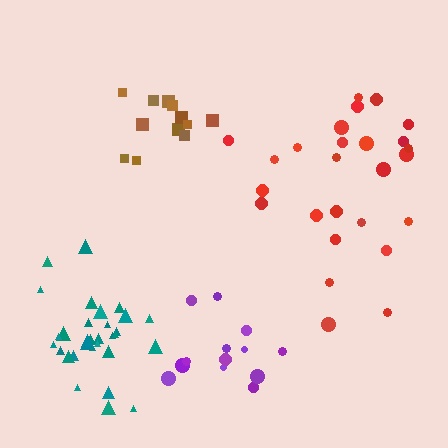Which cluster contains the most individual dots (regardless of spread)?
Teal (31).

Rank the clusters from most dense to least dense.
teal, brown, purple, red.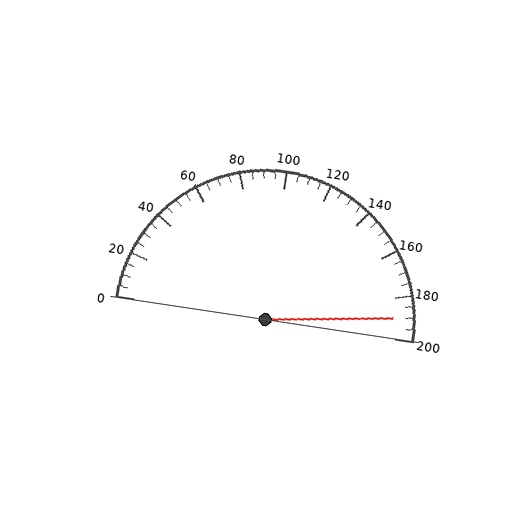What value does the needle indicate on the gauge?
The needle indicates approximately 190.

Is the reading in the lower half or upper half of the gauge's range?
The reading is in the upper half of the range (0 to 200).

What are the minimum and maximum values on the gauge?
The gauge ranges from 0 to 200.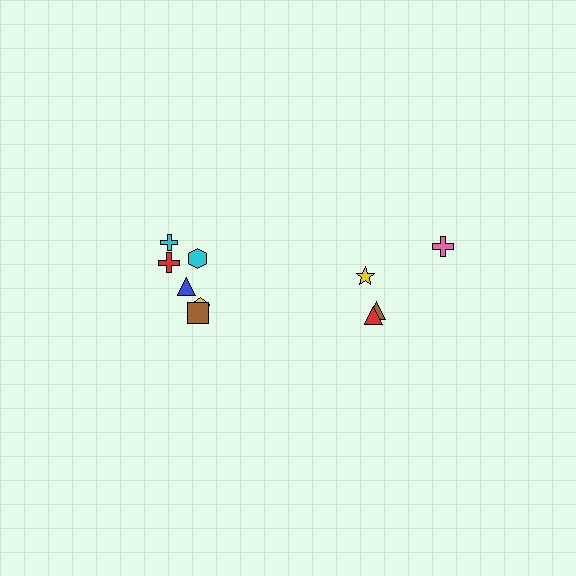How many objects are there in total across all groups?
There are 10 objects.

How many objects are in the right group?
There are 4 objects.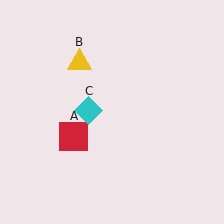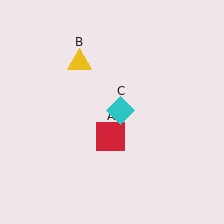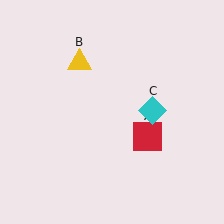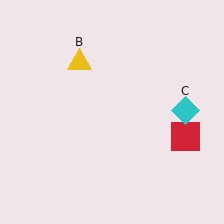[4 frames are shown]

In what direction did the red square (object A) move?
The red square (object A) moved right.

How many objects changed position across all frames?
2 objects changed position: red square (object A), cyan diamond (object C).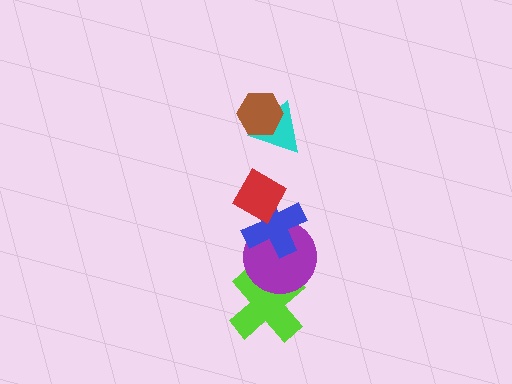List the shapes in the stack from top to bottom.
From top to bottom: the brown hexagon, the cyan triangle, the red diamond, the blue cross, the purple circle, the lime cross.